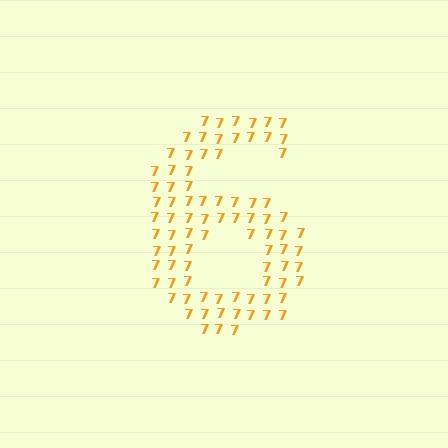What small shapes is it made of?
It is made of small digit 7's.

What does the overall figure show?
The overall figure shows the digit 6.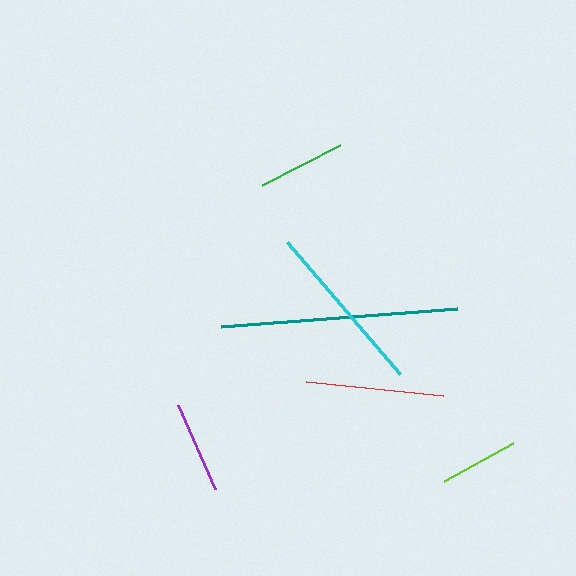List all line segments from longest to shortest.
From longest to shortest: teal, cyan, red, purple, green, lime.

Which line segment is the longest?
The teal line is the longest at approximately 236 pixels.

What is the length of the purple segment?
The purple segment is approximately 92 pixels long.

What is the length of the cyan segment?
The cyan segment is approximately 174 pixels long.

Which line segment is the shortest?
The lime line is the shortest at approximately 79 pixels.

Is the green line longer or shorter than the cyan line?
The cyan line is longer than the green line.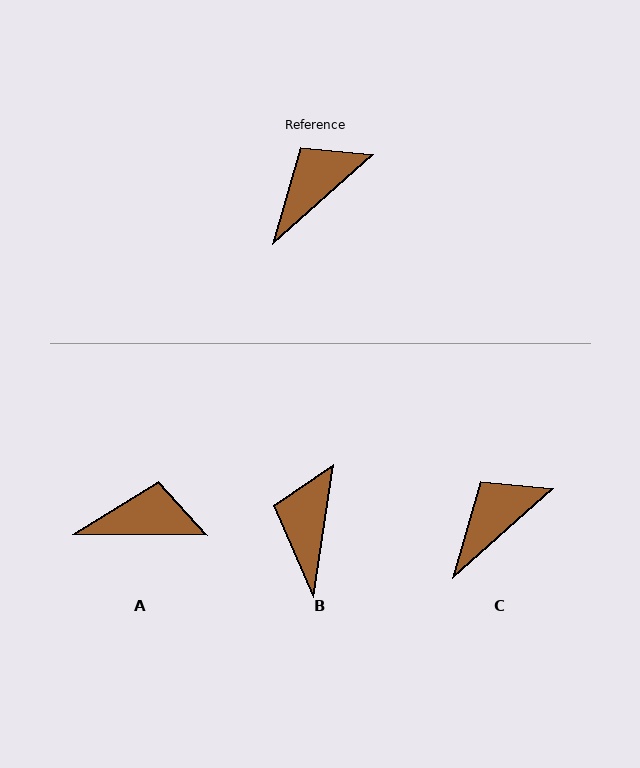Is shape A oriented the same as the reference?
No, it is off by about 42 degrees.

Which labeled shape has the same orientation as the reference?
C.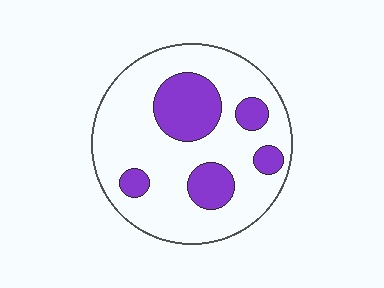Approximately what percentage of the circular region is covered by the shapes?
Approximately 25%.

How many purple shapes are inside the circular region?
5.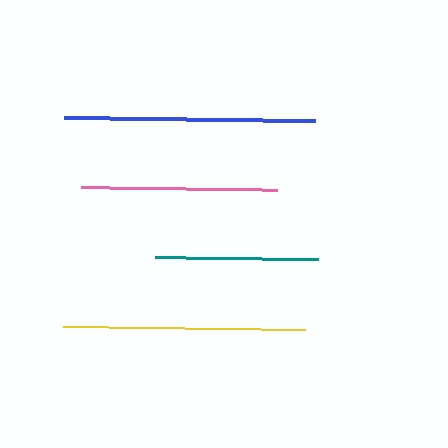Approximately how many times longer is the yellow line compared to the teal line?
The yellow line is approximately 1.5 times the length of the teal line.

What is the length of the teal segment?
The teal segment is approximately 163 pixels long.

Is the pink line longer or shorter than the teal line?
The pink line is longer than the teal line.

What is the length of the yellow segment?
The yellow segment is approximately 242 pixels long.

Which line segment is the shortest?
The teal line is the shortest at approximately 163 pixels.